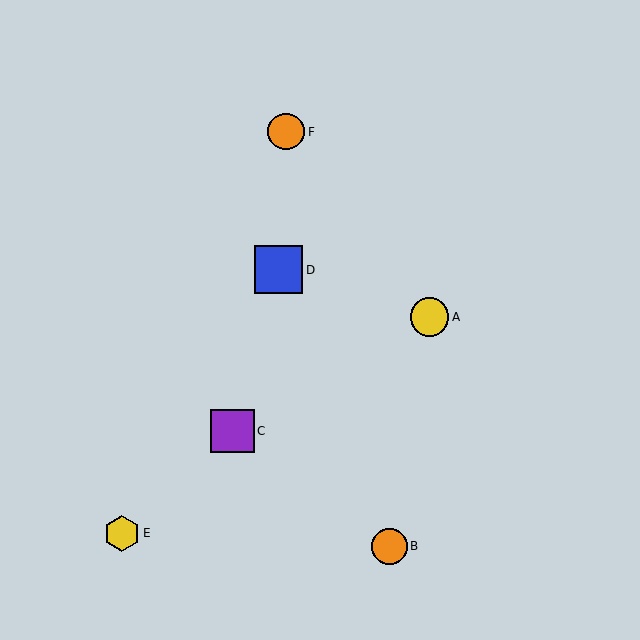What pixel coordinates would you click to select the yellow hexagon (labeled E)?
Click at (122, 533) to select the yellow hexagon E.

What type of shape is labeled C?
Shape C is a purple square.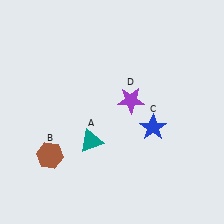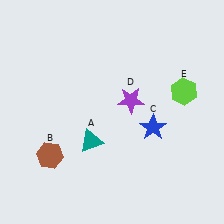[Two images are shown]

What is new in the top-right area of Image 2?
A lime hexagon (E) was added in the top-right area of Image 2.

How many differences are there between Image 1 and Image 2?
There is 1 difference between the two images.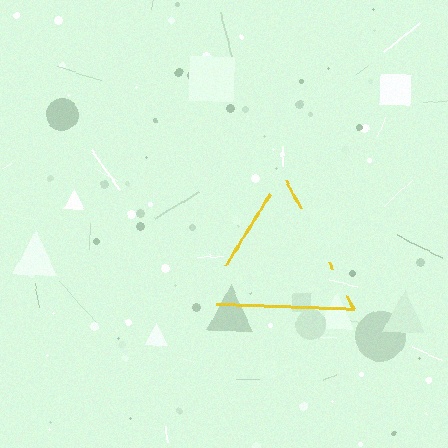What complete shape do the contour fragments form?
The contour fragments form a triangle.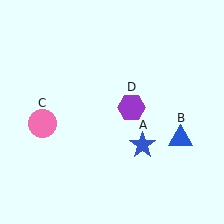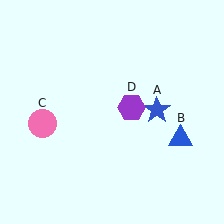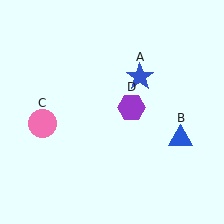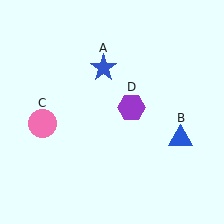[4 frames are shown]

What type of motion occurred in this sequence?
The blue star (object A) rotated counterclockwise around the center of the scene.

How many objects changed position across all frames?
1 object changed position: blue star (object A).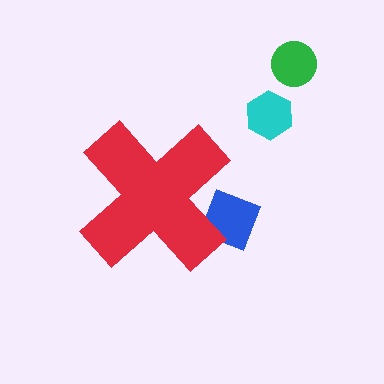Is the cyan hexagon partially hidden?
No, the cyan hexagon is fully visible.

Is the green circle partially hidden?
No, the green circle is fully visible.